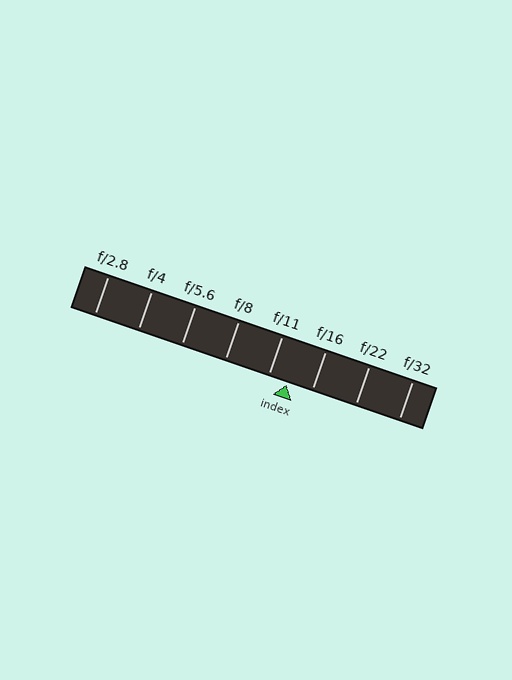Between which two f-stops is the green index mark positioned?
The index mark is between f/11 and f/16.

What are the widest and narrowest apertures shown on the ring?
The widest aperture shown is f/2.8 and the narrowest is f/32.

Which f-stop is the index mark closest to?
The index mark is closest to f/11.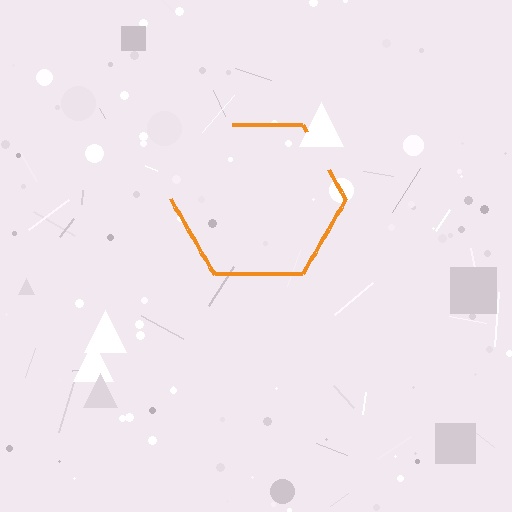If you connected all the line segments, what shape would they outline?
They would outline a hexagon.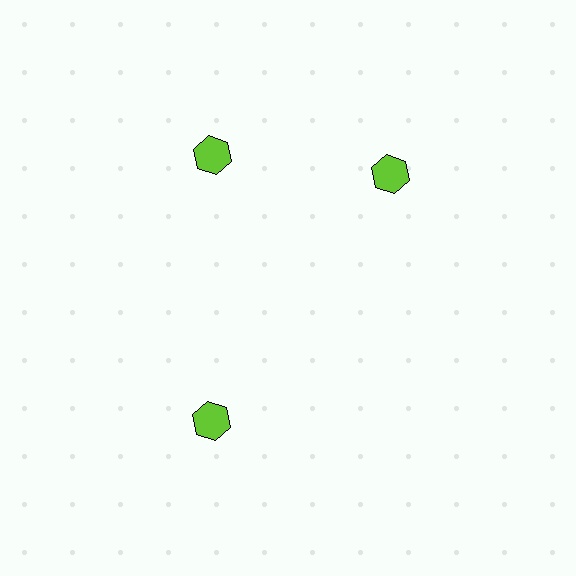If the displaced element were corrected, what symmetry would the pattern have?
It would have 3-fold rotational symmetry — the pattern would map onto itself every 120 degrees.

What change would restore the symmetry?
The symmetry would be restored by rotating it back into even spacing with its neighbors so that all 3 hexagons sit at equal angles and equal distance from the center.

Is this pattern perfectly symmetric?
No. The 3 lime hexagons are arranged in a ring, but one element near the 3 o'clock position is rotated out of alignment along the ring, breaking the 3-fold rotational symmetry.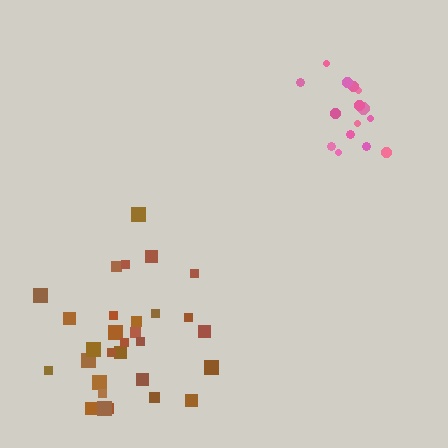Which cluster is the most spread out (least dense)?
Brown.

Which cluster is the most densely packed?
Pink.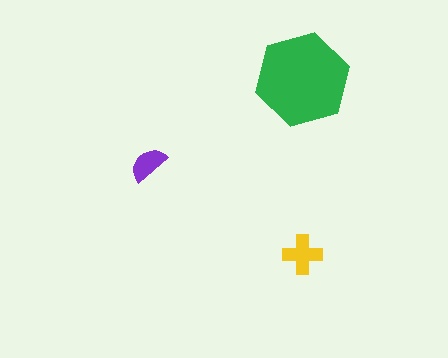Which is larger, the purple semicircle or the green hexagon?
The green hexagon.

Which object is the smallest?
The purple semicircle.